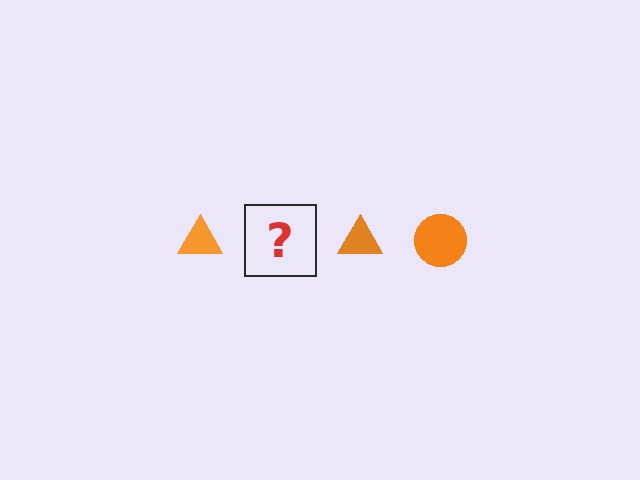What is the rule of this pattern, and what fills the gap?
The rule is that the pattern cycles through triangle, circle shapes in orange. The gap should be filled with an orange circle.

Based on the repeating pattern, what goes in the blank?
The blank should be an orange circle.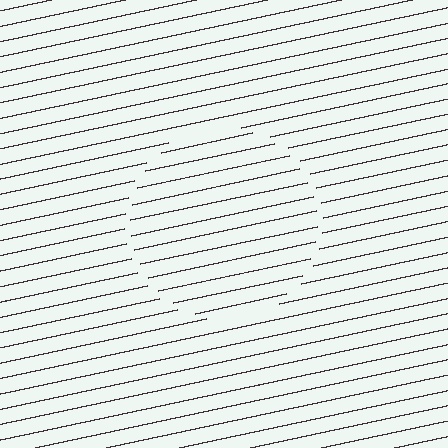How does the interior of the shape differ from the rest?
The interior of the shape contains the same grating, shifted by half a period — the contour is defined by the phase discontinuity where line-ends from the inner and outer gratings abut.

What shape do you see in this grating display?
An illusory circle. The interior of the shape contains the same grating, shifted by half a period — the contour is defined by the phase discontinuity where line-ends from the inner and outer gratings abut.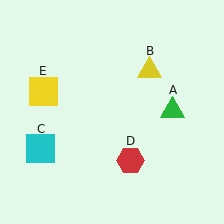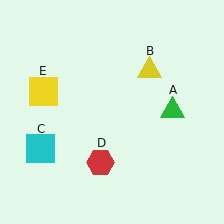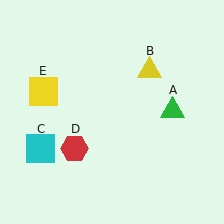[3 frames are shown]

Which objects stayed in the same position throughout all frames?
Green triangle (object A) and yellow triangle (object B) and cyan square (object C) and yellow square (object E) remained stationary.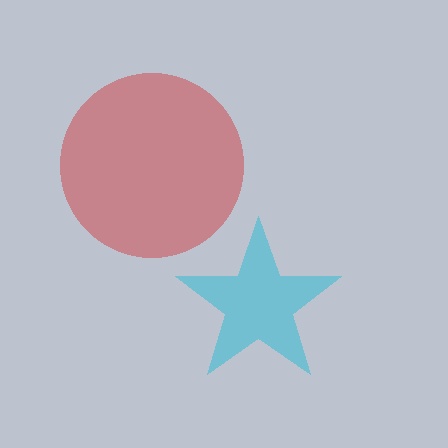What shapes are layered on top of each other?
The layered shapes are: a cyan star, a red circle.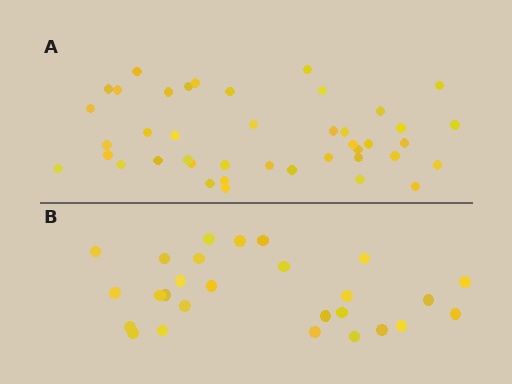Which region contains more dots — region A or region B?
Region A (the top region) has more dots.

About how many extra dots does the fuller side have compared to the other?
Region A has approximately 15 more dots than region B.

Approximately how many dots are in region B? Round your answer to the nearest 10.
About 30 dots. (The exact count is 27, which rounds to 30.)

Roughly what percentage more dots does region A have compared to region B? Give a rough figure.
About 55% more.